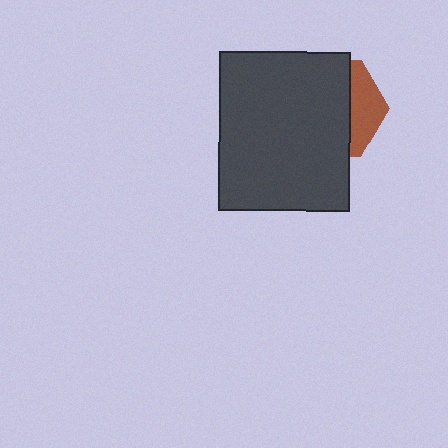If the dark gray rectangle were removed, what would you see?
You would see the complete brown hexagon.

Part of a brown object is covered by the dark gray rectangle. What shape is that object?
It is a hexagon.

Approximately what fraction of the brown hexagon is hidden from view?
Roughly 70% of the brown hexagon is hidden behind the dark gray rectangle.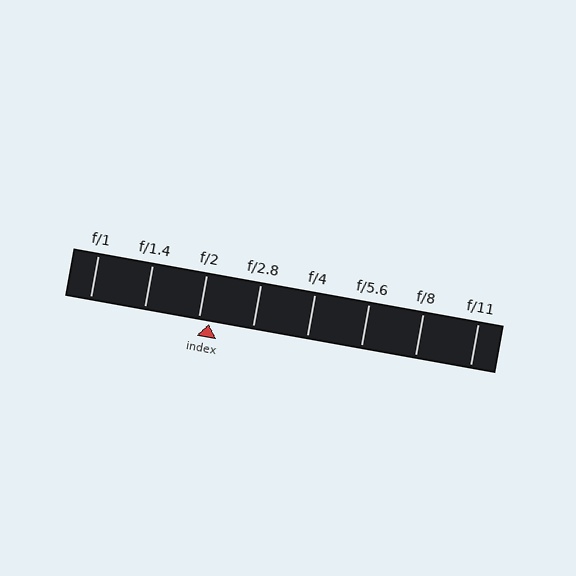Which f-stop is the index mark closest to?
The index mark is closest to f/2.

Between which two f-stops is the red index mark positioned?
The index mark is between f/2 and f/2.8.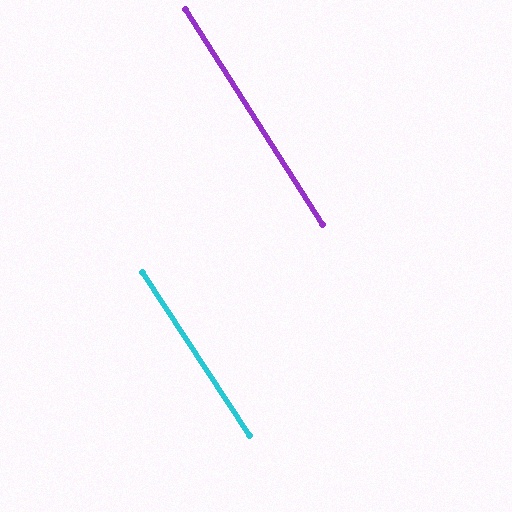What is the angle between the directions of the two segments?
Approximately 1 degree.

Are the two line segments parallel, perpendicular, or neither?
Parallel — their directions differ by only 0.9°.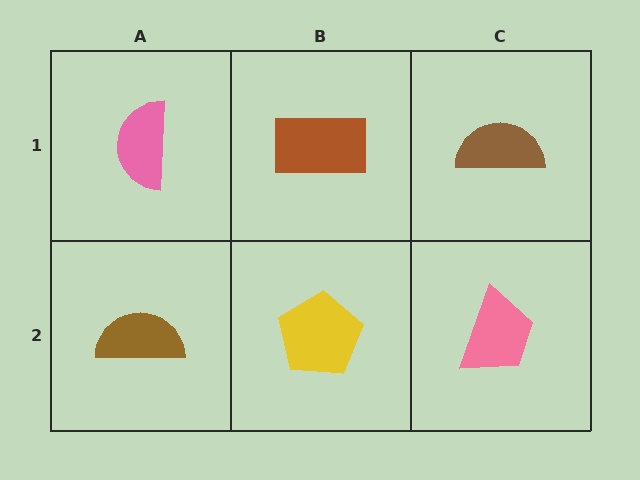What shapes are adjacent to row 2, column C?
A brown semicircle (row 1, column C), a yellow pentagon (row 2, column B).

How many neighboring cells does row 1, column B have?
3.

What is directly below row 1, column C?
A pink trapezoid.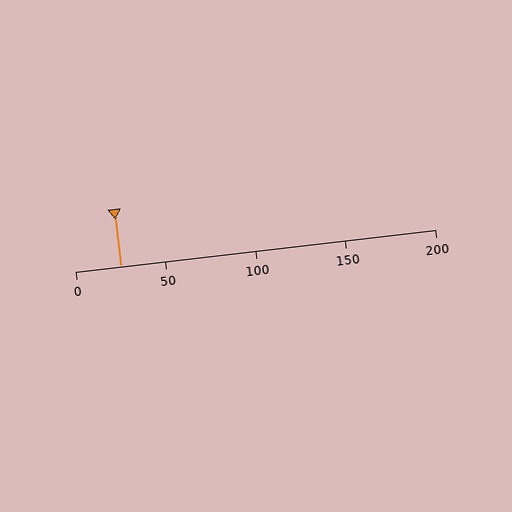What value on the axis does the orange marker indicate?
The marker indicates approximately 25.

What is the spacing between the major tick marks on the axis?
The major ticks are spaced 50 apart.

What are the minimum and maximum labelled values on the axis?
The axis runs from 0 to 200.